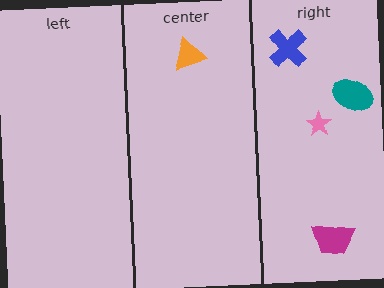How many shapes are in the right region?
4.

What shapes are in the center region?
The orange triangle.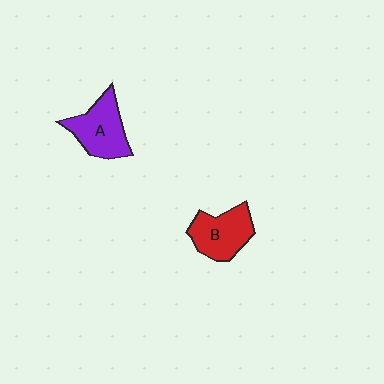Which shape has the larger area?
Shape A (purple).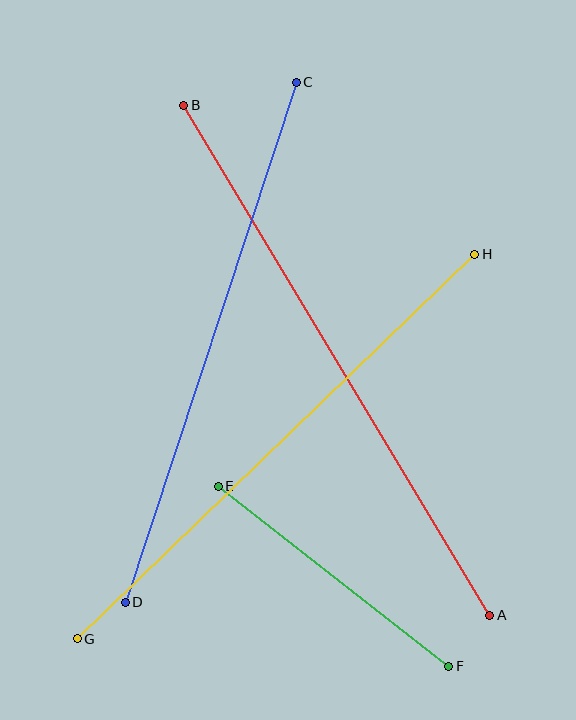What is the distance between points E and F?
The distance is approximately 293 pixels.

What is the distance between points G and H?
The distance is approximately 553 pixels.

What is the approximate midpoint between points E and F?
The midpoint is at approximately (333, 576) pixels.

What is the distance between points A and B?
The distance is approximately 594 pixels.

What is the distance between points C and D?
The distance is approximately 547 pixels.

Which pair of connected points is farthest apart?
Points A and B are farthest apart.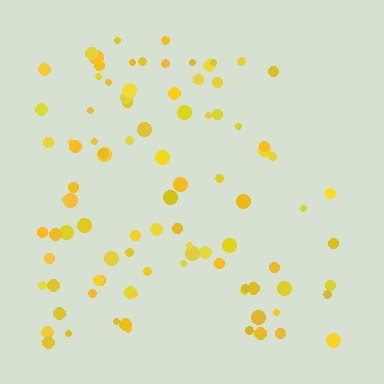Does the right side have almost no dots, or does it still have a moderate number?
Still a moderate number, just noticeably fewer than the left.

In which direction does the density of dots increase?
From right to left, with the left side densest.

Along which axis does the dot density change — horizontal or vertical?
Horizontal.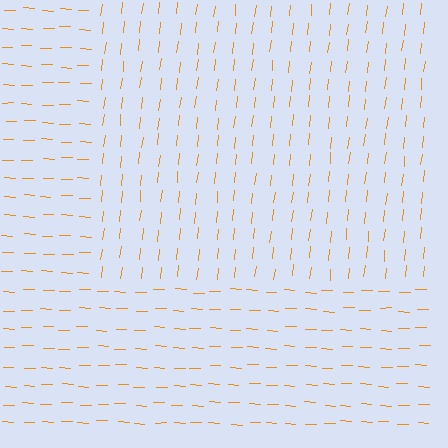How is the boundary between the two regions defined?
The boundary is defined purely by a change in line orientation (approximately 86 degrees difference). All lines are the same color and thickness.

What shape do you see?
I see a rectangle.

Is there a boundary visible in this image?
Yes, there is a texture boundary formed by a change in line orientation.